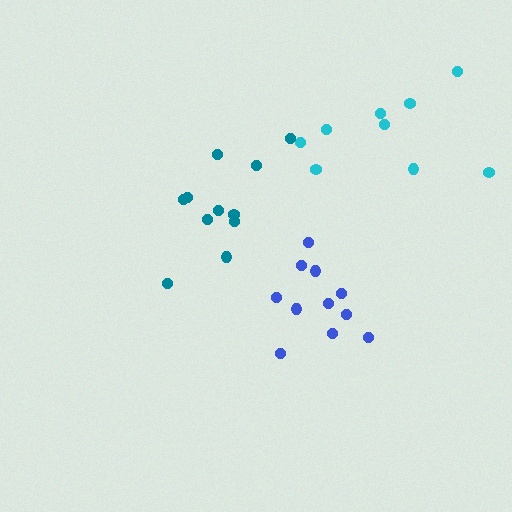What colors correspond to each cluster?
The clusters are colored: blue, cyan, teal.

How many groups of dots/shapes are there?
There are 3 groups.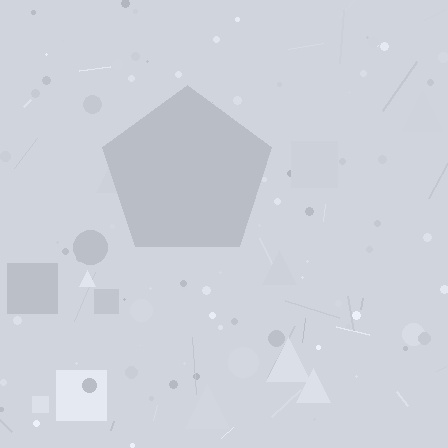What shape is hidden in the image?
A pentagon is hidden in the image.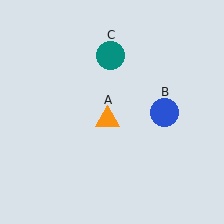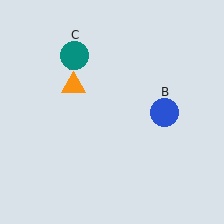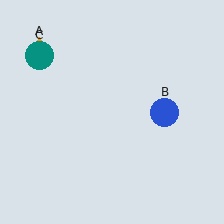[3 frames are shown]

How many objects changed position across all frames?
2 objects changed position: orange triangle (object A), teal circle (object C).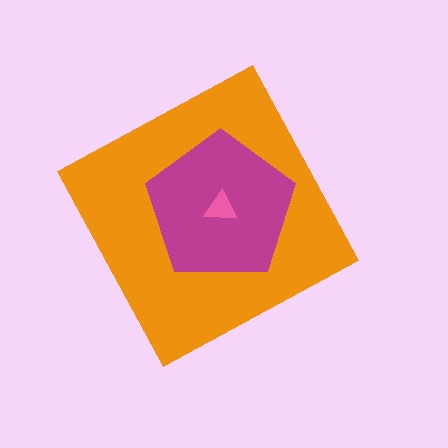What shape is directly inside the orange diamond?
The magenta pentagon.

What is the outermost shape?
The orange diamond.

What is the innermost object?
The pink triangle.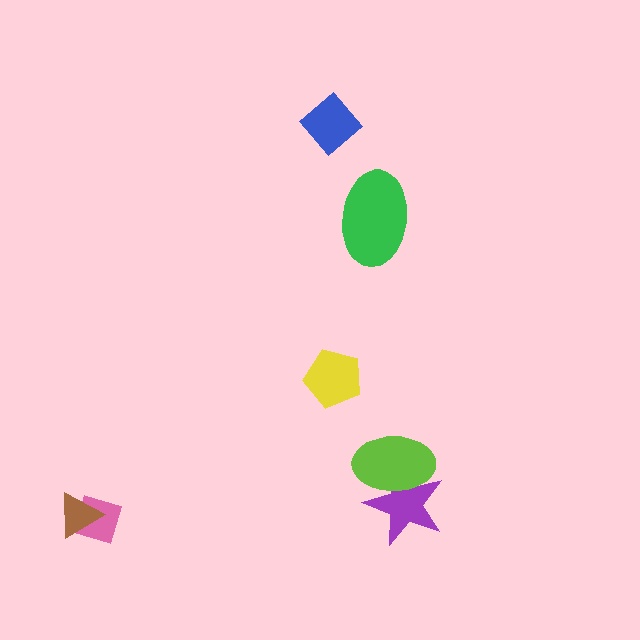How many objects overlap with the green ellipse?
0 objects overlap with the green ellipse.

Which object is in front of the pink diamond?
The brown triangle is in front of the pink diamond.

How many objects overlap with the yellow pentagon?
0 objects overlap with the yellow pentagon.